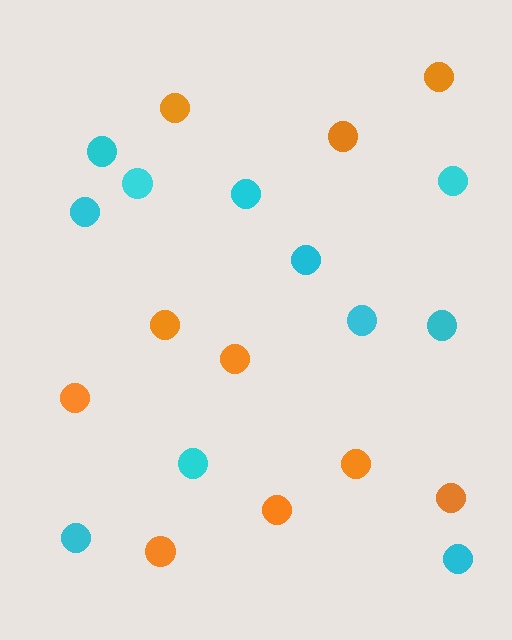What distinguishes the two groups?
There are 2 groups: one group of orange circles (10) and one group of cyan circles (11).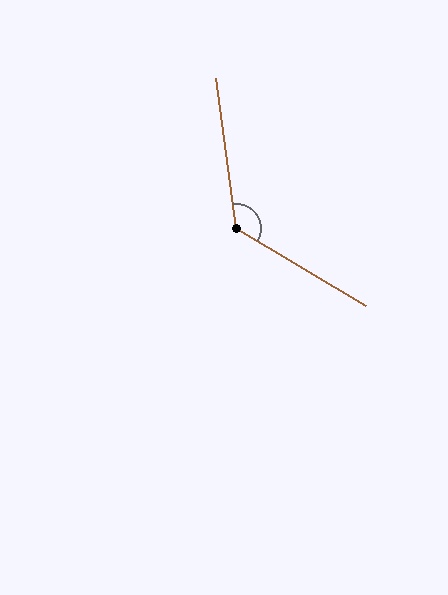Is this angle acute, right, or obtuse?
It is obtuse.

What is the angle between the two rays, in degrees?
Approximately 128 degrees.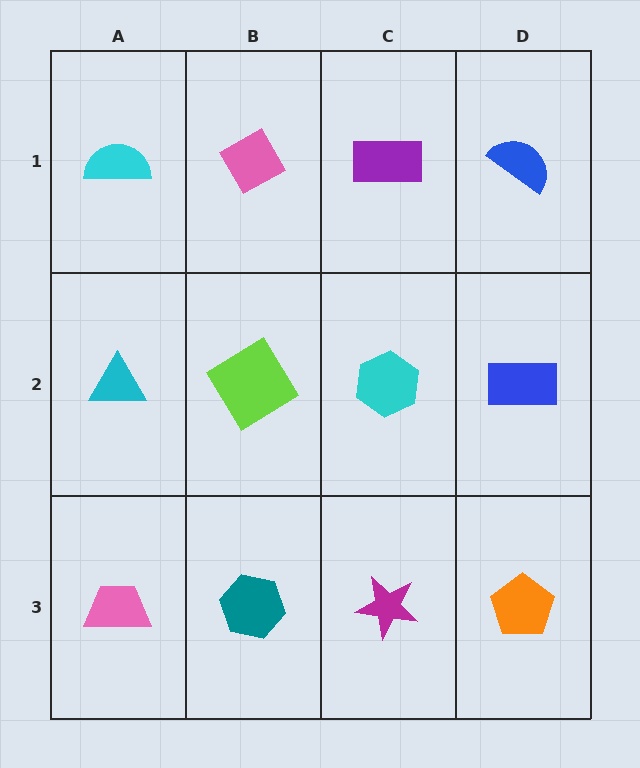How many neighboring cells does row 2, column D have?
3.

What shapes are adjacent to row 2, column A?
A cyan semicircle (row 1, column A), a pink trapezoid (row 3, column A), a lime diamond (row 2, column B).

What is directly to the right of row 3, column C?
An orange pentagon.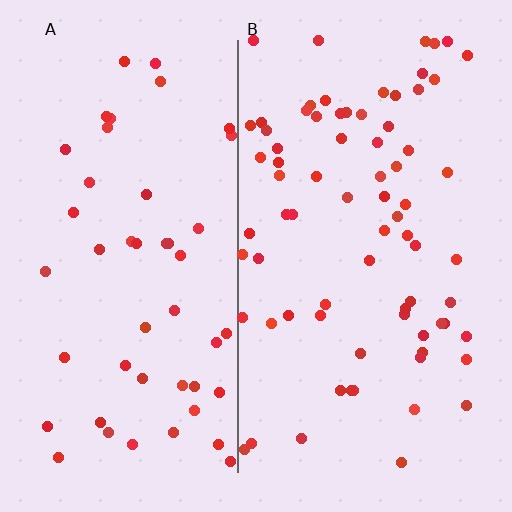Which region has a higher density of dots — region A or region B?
B (the right).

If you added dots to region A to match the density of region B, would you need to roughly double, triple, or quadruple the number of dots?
Approximately double.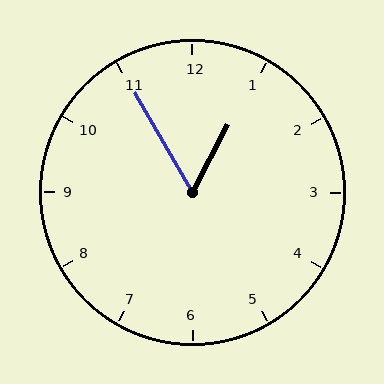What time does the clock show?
12:55.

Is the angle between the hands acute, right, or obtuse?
It is acute.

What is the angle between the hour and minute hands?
Approximately 58 degrees.